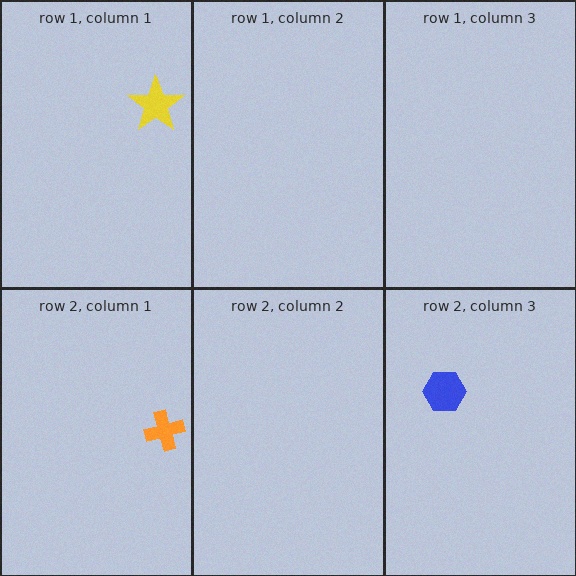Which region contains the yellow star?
The row 1, column 1 region.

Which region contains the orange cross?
The row 2, column 1 region.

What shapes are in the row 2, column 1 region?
The orange cross.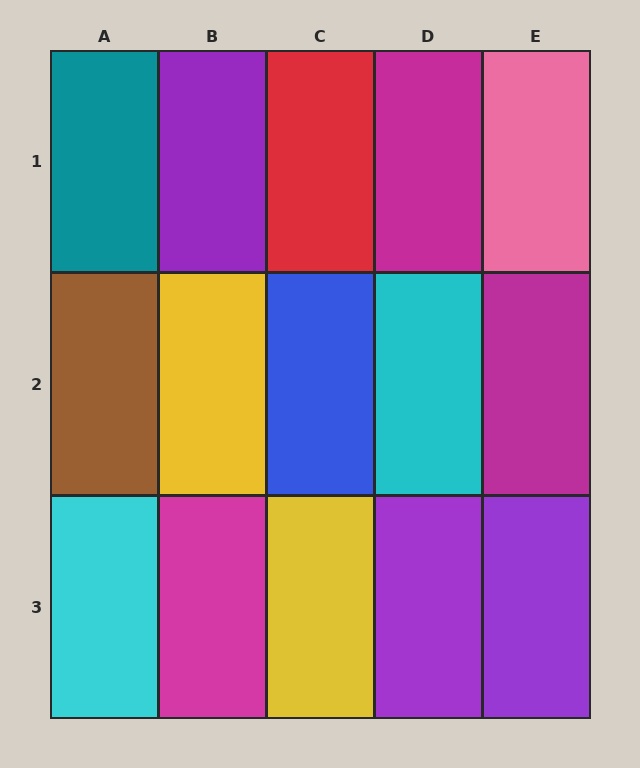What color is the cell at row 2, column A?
Brown.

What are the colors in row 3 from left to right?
Cyan, magenta, yellow, purple, purple.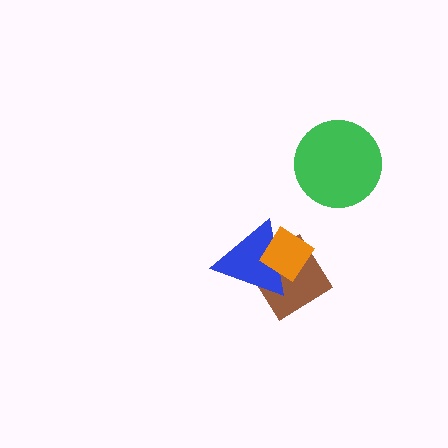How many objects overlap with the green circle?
0 objects overlap with the green circle.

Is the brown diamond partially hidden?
Yes, it is partially covered by another shape.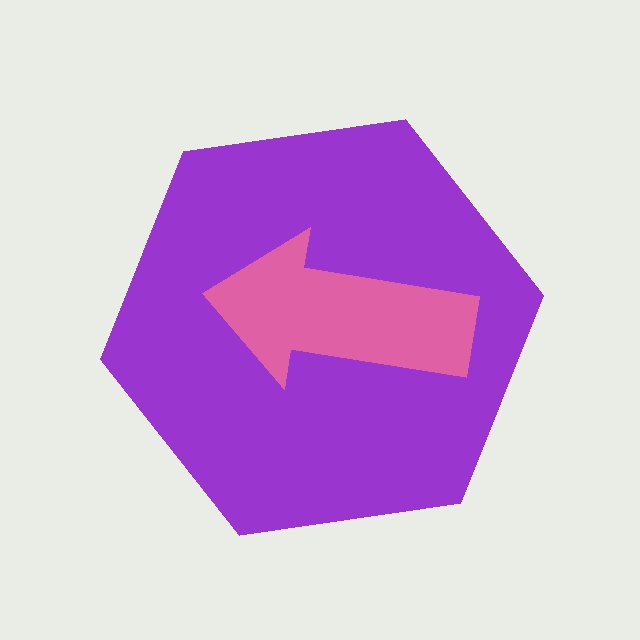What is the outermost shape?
The purple hexagon.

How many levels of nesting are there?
2.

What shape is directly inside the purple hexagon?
The pink arrow.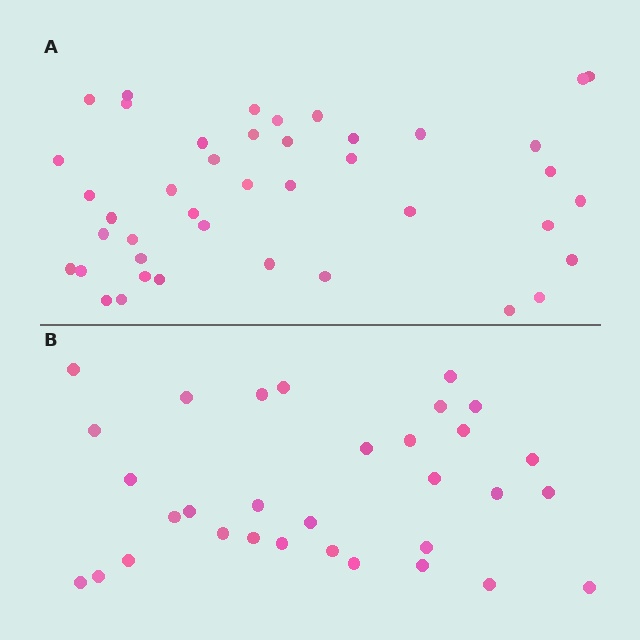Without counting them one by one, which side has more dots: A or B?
Region A (the top region) has more dots.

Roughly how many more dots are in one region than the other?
Region A has roughly 10 or so more dots than region B.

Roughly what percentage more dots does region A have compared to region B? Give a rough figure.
About 30% more.